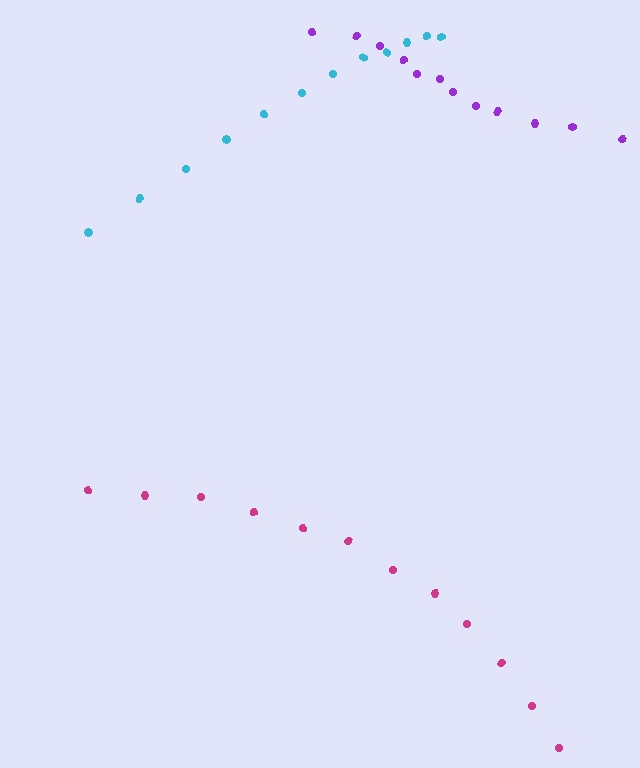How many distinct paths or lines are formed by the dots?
There are 3 distinct paths.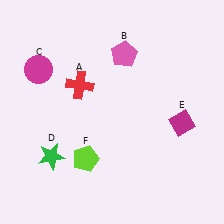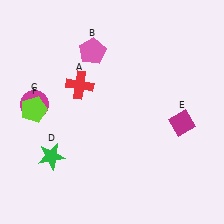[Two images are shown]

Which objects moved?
The objects that moved are: the pink pentagon (B), the magenta circle (C), the lime pentagon (F).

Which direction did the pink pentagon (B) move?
The pink pentagon (B) moved left.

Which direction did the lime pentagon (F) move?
The lime pentagon (F) moved left.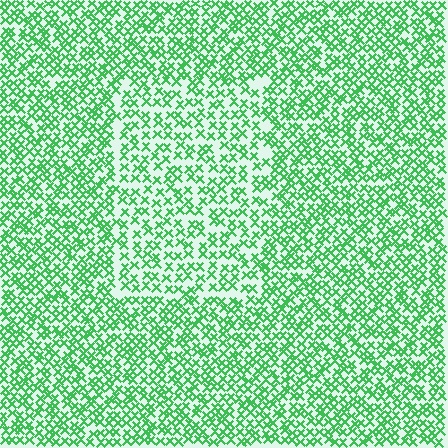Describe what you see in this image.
The image contains small green elements arranged at two different densities. A rectangle-shaped region is visible where the elements are less densely packed than the surrounding area.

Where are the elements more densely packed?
The elements are more densely packed outside the rectangle boundary.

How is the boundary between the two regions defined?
The boundary is defined by a change in element density (approximately 1.5x ratio). All elements are the same color, size, and shape.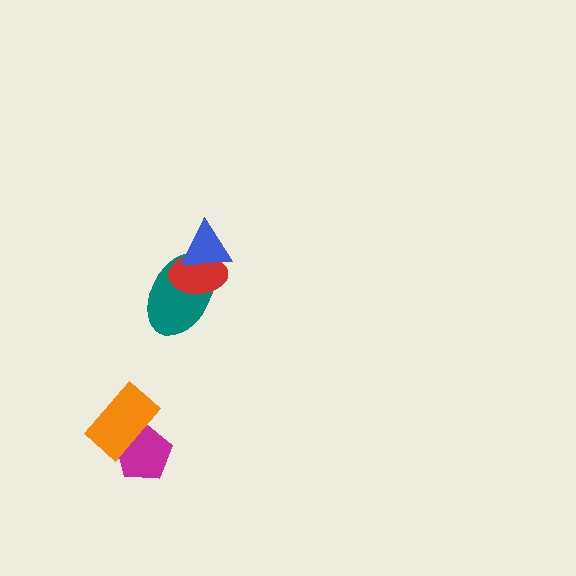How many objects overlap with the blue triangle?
2 objects overlap with the blue triangle.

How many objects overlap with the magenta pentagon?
1 object overlaps with the magenta pentagon.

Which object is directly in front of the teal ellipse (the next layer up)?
The red ellipse is directly in front of the teal ellipse.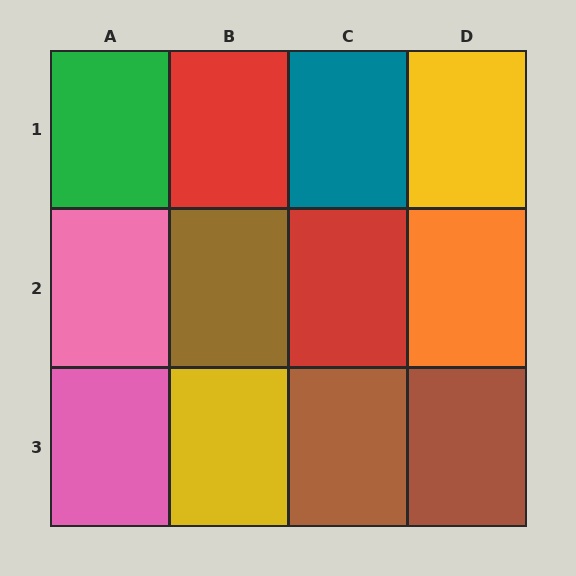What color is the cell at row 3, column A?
Pink.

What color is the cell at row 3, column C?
Brown.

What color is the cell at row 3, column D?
Brown.